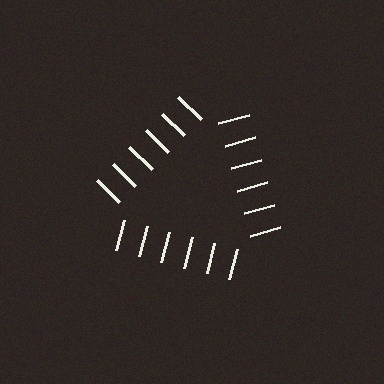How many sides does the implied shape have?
3 sides — the line-ends trace a triangle.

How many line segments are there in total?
18 — 6 along each of the 3 edges.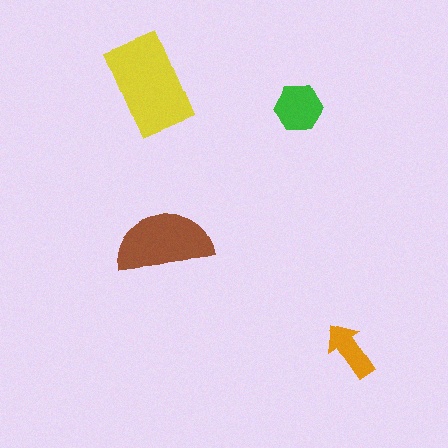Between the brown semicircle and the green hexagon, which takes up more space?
The brown semicircle.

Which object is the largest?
The yellow rectangle.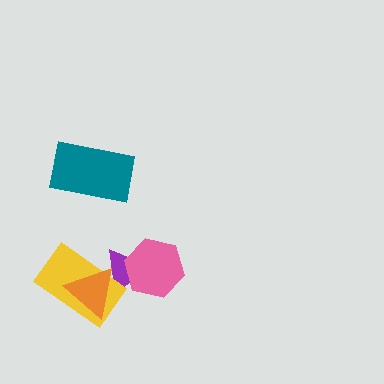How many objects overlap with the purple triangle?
3 objects overlap with the purple triangle.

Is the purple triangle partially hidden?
Yes, it is partially covered by another shape.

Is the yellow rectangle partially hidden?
Yes, it is partially covered by another shape.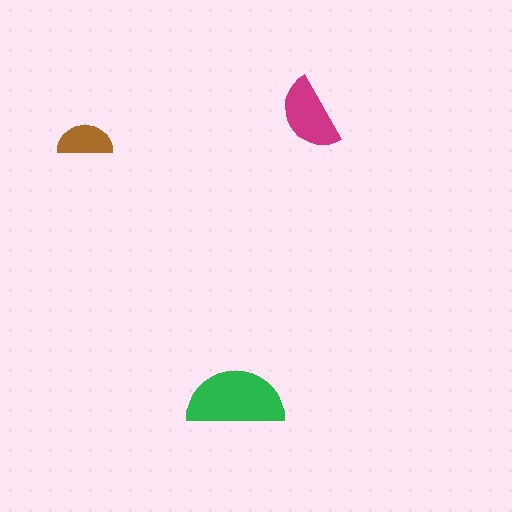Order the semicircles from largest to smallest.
the green one, the magenta one, the brown one.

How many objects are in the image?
There are 3 objects in the image.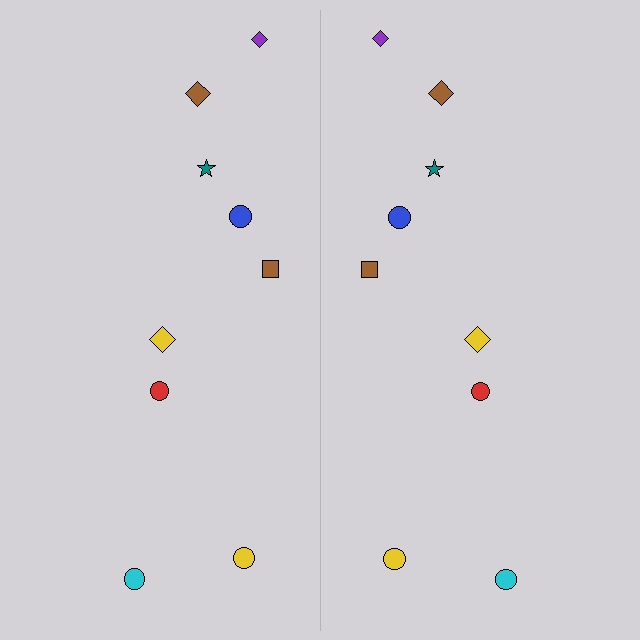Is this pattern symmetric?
Yes, this pattern has bilateral (reflection) symmetry.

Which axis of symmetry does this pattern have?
The pattern has a vertical axis of symmetry running through the center of the image.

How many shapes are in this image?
There are 18 shapes in this image.